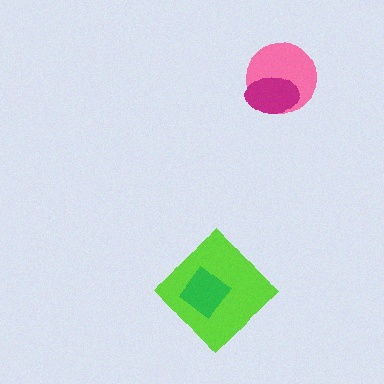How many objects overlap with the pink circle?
1 object overlaps with the pink circle.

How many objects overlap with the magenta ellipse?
1 object overlaps with the magenta ellipse.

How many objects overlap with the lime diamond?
1 object overlaps with the lime diamond.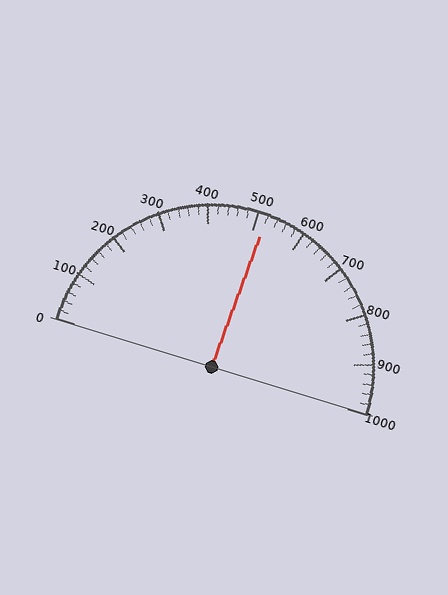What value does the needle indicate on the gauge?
The needle indicates approximately 520.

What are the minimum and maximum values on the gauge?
The gauge ranges from 0 to 1000.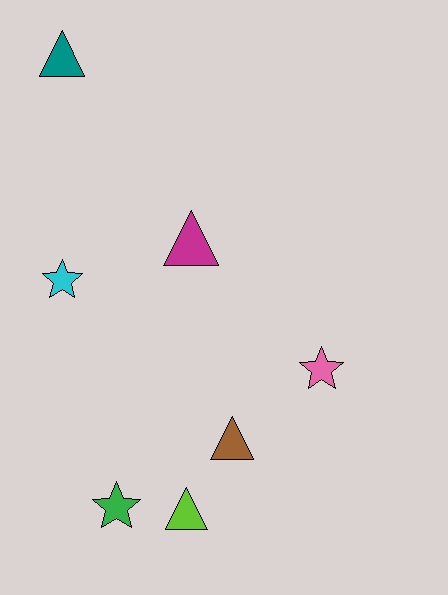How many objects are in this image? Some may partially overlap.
There are 7 objects.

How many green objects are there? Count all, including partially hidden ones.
There is 1 green object.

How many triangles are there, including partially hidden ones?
There are 4 triangles.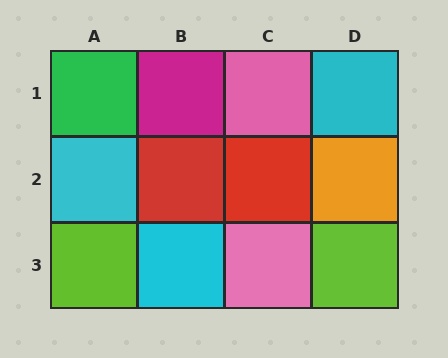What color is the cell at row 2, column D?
Orange.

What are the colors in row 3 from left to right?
Lime, cyan, pink, lime.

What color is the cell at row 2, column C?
Red.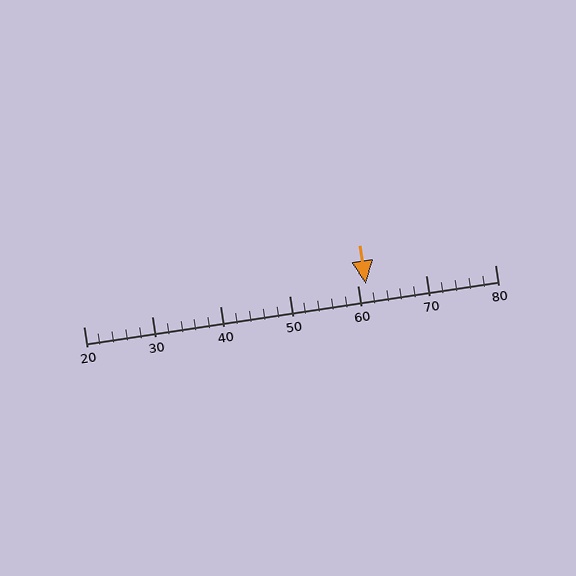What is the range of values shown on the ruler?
The ruler shows values from 20 to 80.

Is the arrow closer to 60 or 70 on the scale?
The arrow is closer to 60.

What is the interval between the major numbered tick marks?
The major tick marks are spaced 10 units apart.